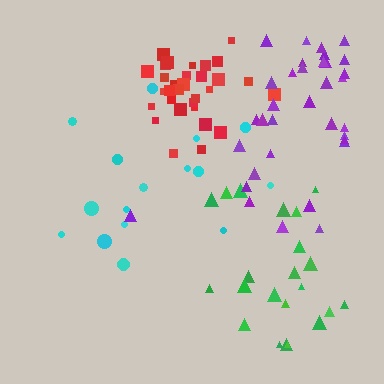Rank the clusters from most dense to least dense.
red, purple, green, cyan.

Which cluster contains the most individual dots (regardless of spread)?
Purple (34).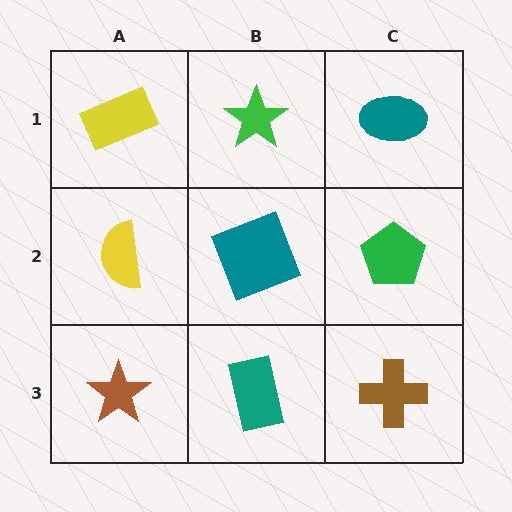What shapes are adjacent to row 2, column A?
A yellow rectangle (row 1, column A), a brown star (row 3, column A), a teal square (row 2, column B).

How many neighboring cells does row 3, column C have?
2.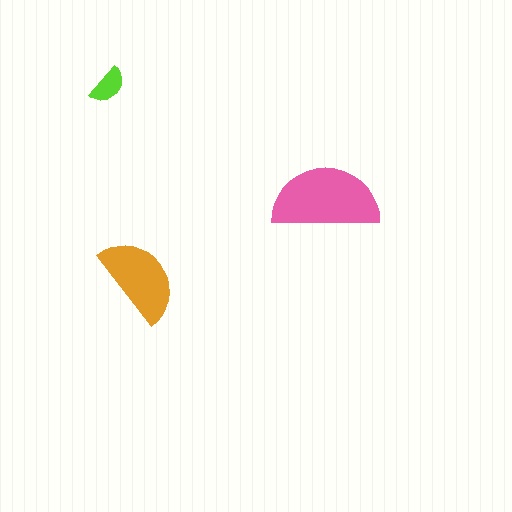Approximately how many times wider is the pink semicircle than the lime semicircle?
About 2.5 times wider.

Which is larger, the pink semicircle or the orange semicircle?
The pink one.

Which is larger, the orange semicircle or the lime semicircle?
The orange one.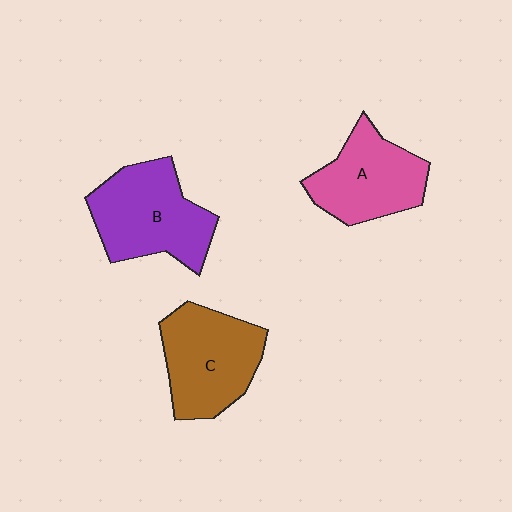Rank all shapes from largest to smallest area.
From largest to smallest: B (purple), C (brown), A (pink).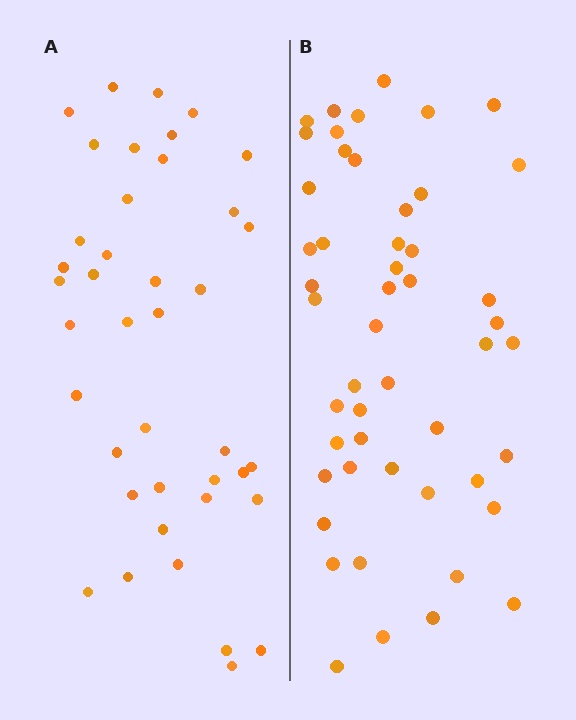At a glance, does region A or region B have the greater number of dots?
Region B (the right region) has more dots.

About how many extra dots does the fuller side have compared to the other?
Region B has roughly 10 or so more dots than region A.